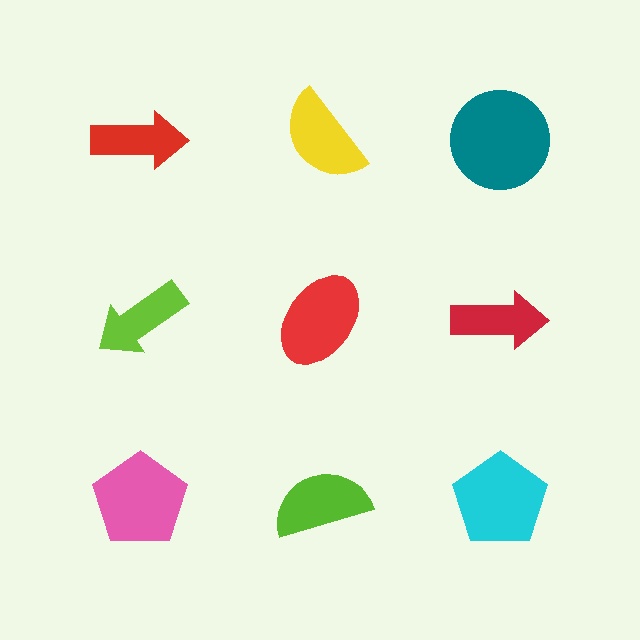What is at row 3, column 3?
A cyan pentagon.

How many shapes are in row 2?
3 shapes.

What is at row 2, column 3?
A red arrow.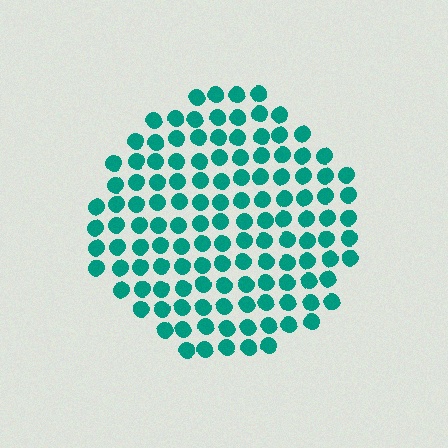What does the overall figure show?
The overall figure shows a circle.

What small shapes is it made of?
It is made of small circles.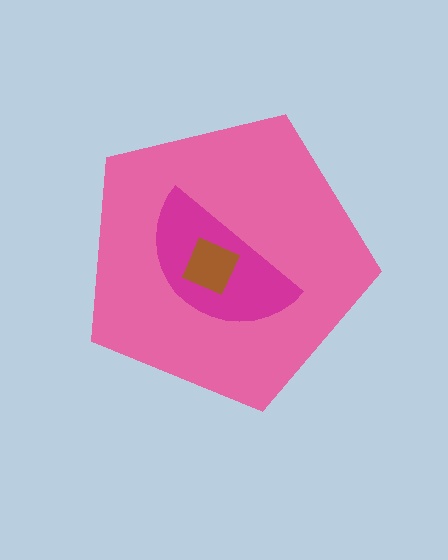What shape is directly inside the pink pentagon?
The magenta semicircle.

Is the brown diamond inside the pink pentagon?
Yes.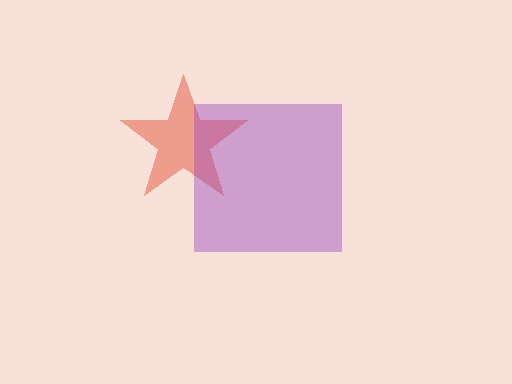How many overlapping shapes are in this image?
There are 2 overlapping shapes in the image.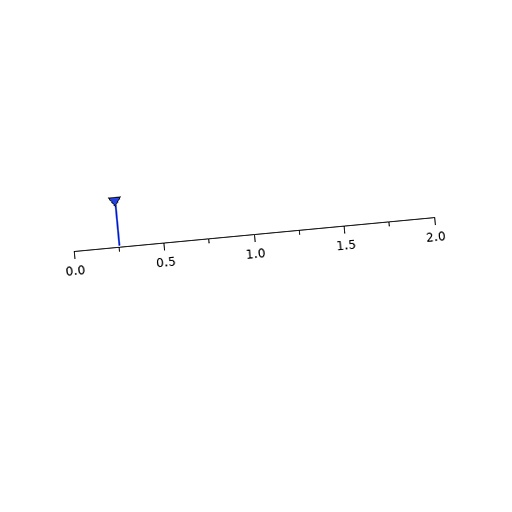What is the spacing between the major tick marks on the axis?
The major ticks are spaced 0.5 apart.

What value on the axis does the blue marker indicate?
The marker indicates approximately 0.25.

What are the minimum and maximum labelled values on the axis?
The axis runs from 0.0 to 2.0.